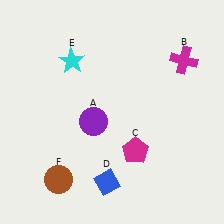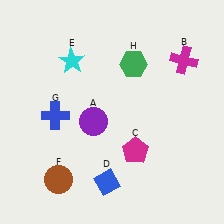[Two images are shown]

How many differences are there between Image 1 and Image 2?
There are 2 differences between the two images.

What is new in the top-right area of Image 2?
A green hexagon (H) was added in the top-right area of Image 2.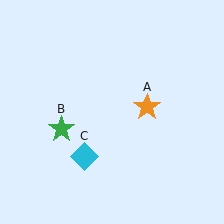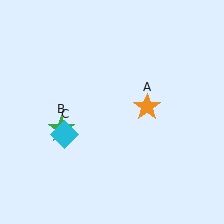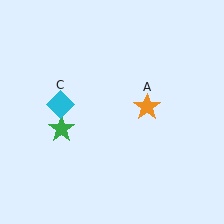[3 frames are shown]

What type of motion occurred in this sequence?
The cyan diamond (object C) rotated clockwise around the center of the scene.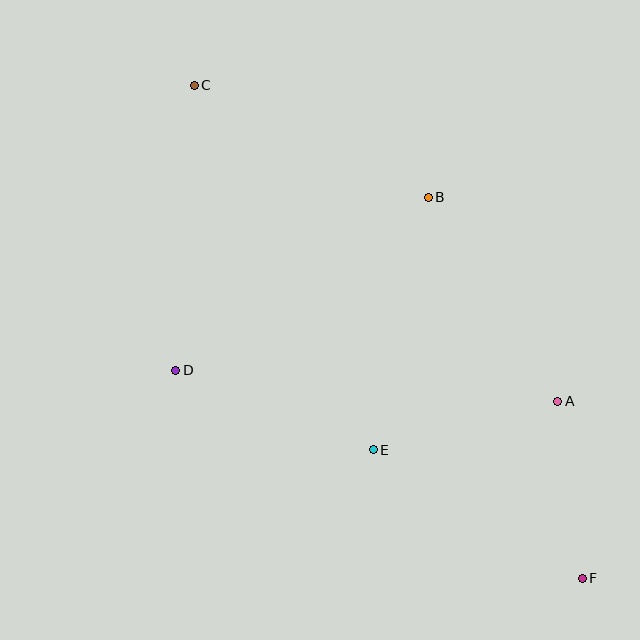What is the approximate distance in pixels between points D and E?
The distance between D and E is approximately 213 pixels.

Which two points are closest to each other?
Points A and F are closest to each other.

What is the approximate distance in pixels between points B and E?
The distance between B and E is approximately 258 pixels.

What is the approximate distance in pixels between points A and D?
The distance between A and D is approximately 383 pixels.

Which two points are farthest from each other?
Points C and F are farthest from each other.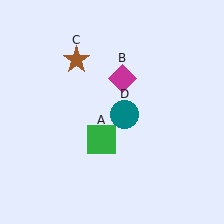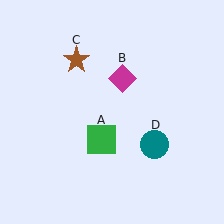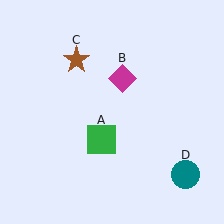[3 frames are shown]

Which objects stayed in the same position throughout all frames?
Green square (object A) and magenta diamond (object B) and brown star (object C) remained stationary.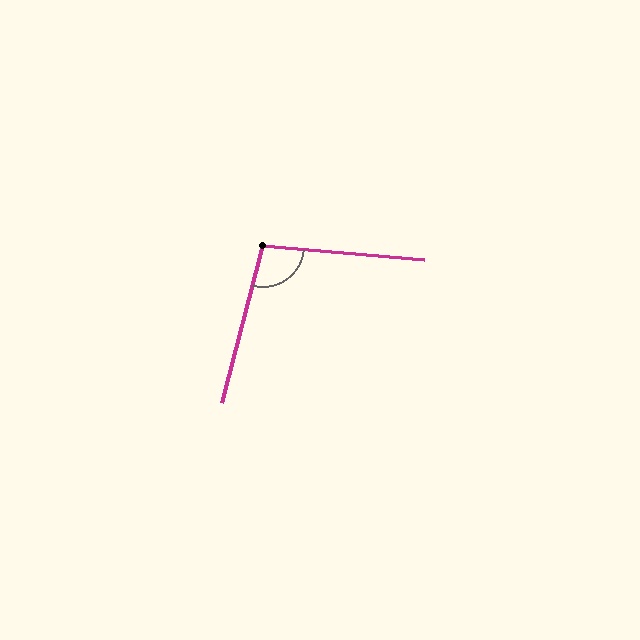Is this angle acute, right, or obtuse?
It is obtuse.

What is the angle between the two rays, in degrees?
Approximately 100 degrees.